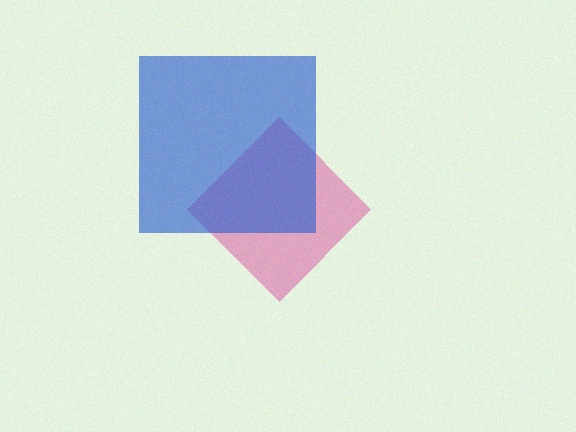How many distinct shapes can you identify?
There are 2 distinct shapes: a magenta diamond, a blue square.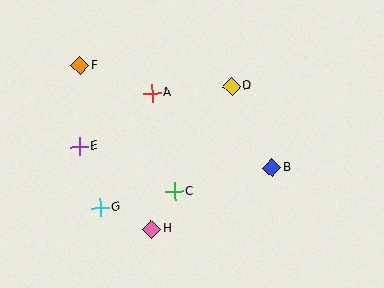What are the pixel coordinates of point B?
Point B is at (272, 167).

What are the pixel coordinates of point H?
Point H is at (151, 229).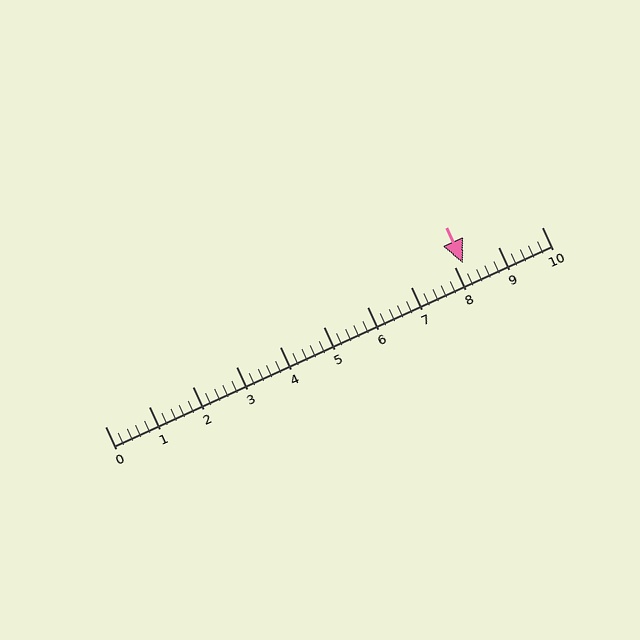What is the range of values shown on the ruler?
The ruler shows values from 0 to 10.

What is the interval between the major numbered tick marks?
The major tick marks are spaced 1 units apart.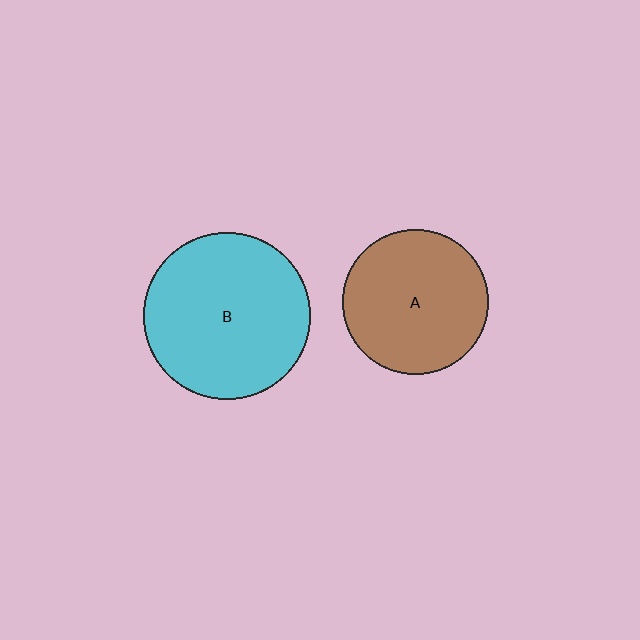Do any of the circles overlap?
No, none of the circles overlap.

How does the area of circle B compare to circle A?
Approximately 1.3 times.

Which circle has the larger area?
Circle B (cyan).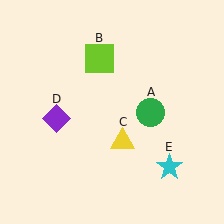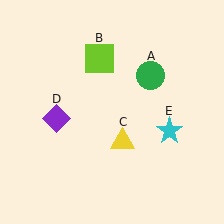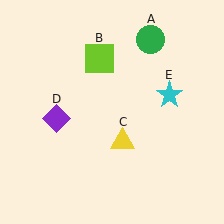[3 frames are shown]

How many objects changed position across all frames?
2 objects changed position: green circle (object A), cyan star (object E).